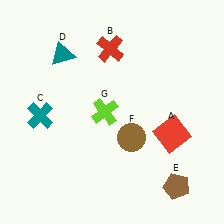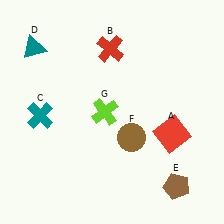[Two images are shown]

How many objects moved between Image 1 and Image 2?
1 object moved between the two images.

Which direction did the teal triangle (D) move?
The teal triangle (D) moved left.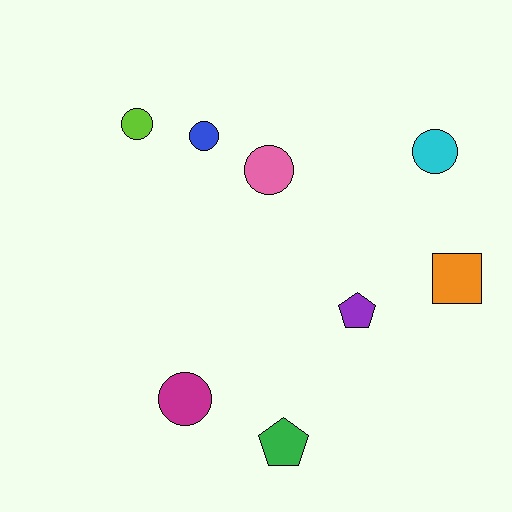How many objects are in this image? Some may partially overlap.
There are 8 objects.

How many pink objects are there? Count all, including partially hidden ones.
There is 1 pink object.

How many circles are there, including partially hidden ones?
There are 5 circles.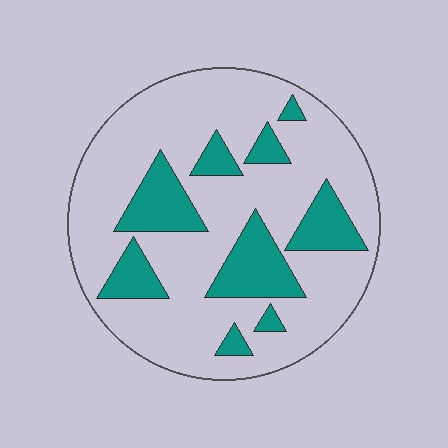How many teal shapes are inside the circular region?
9.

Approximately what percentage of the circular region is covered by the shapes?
Approximately 25%.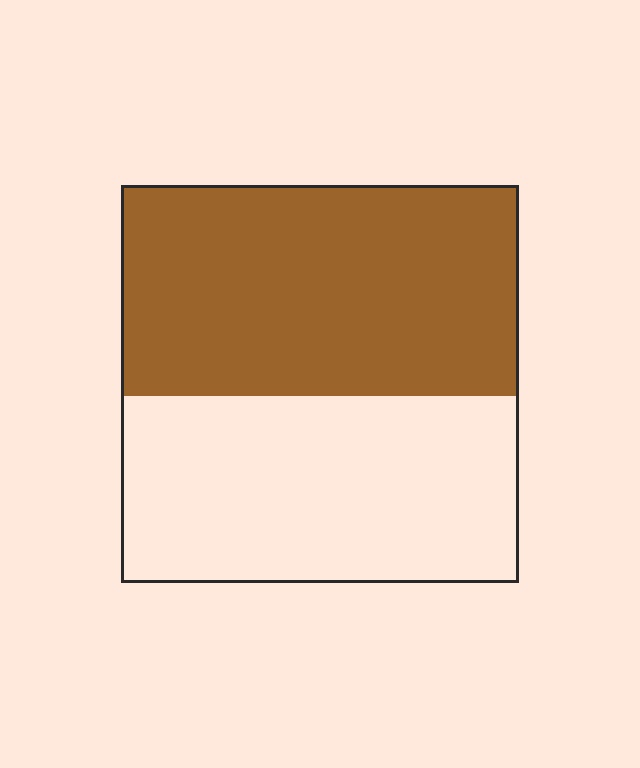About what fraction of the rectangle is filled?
About one half (1/2).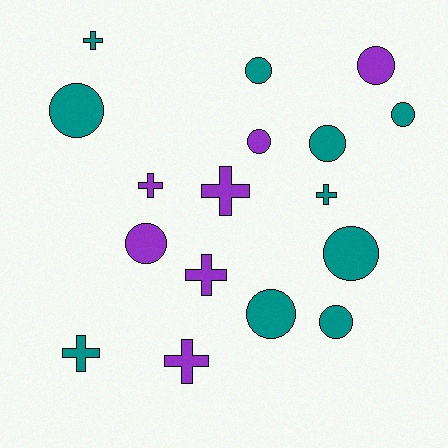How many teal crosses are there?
There are 3 teal crosses.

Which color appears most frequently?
Teal, with 10 objects.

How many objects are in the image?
There are 17 objects.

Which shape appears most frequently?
Circle, with 10 objects.